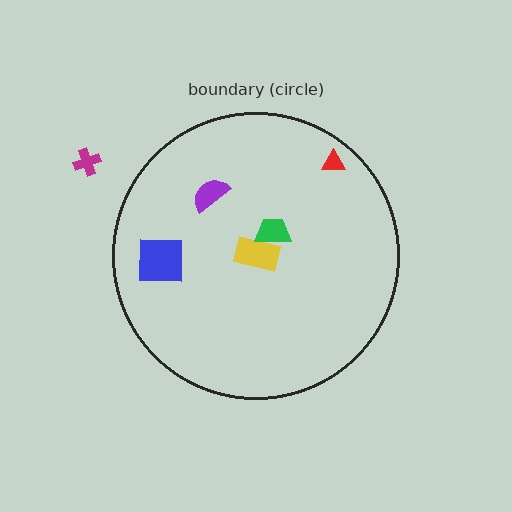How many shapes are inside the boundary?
5 inside, 1 outside.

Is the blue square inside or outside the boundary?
Inside.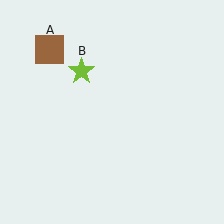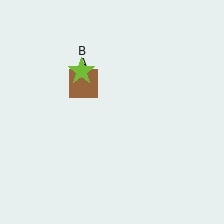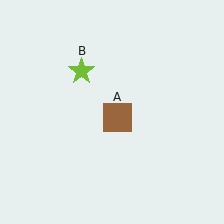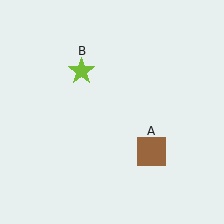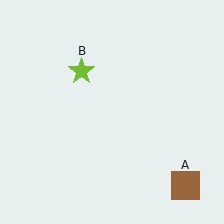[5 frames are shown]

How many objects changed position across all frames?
1 object changed position: brown square (object A).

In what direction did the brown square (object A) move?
The brown square (object A) moved down and to the right.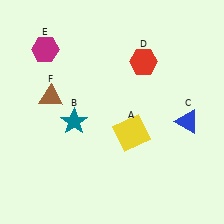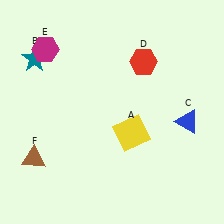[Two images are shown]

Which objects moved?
The objects that moved are: the teal star (B), the brown triangle (F).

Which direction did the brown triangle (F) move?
The brown triangle (F) moved down.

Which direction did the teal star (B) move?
The teal star (B) moved up.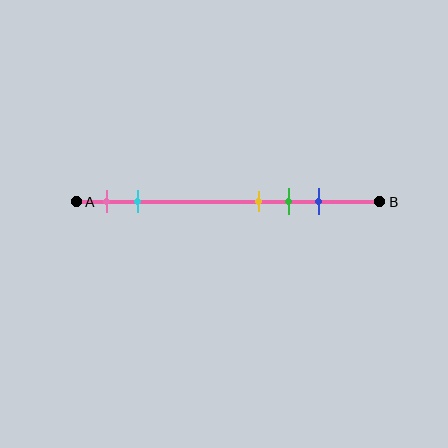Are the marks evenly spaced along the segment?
No, the marks are not evenly spaced.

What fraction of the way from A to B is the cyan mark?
The cyan mark is approximately 20% (0.2) of the way from A to B.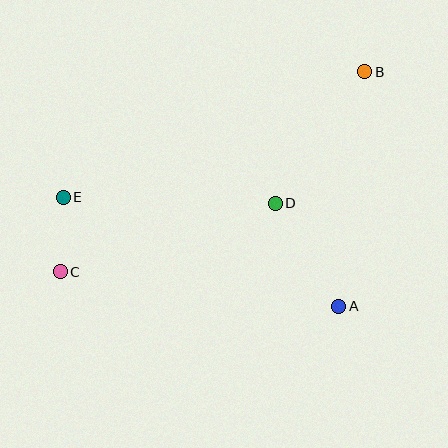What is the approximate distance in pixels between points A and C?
The distance between A and C is approximately 280 pixels.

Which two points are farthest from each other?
Points B and C are farthest from each other.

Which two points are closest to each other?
Points C and E are closest to each other.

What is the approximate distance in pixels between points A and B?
The distance between A and B is approximately 236 pixels.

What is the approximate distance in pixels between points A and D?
The distance between A and D is approximately 121 pixels.